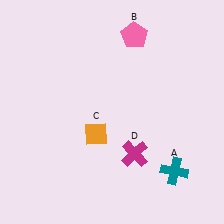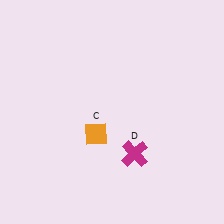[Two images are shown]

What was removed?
The teal cross (A), the pink pentagon (B) were removed in Image 2.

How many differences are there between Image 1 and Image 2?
There are 2 differences between the two images.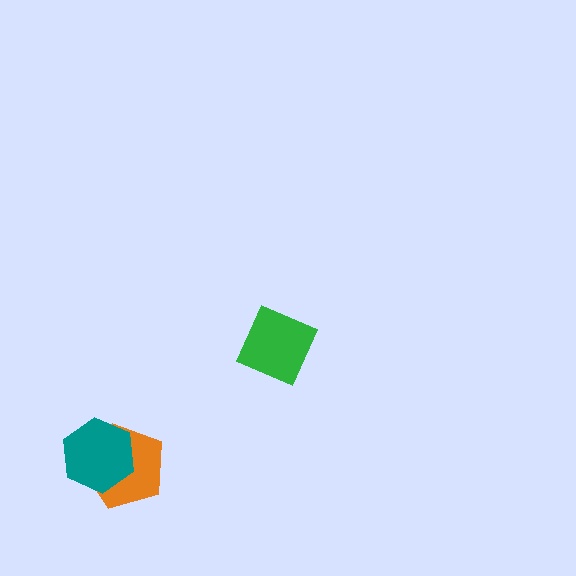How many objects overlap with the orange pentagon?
1 object overlaps with the orange pentagon.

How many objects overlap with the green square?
0 objects overlap with the green square.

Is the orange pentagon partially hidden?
Yes, it is partially covered by another shape.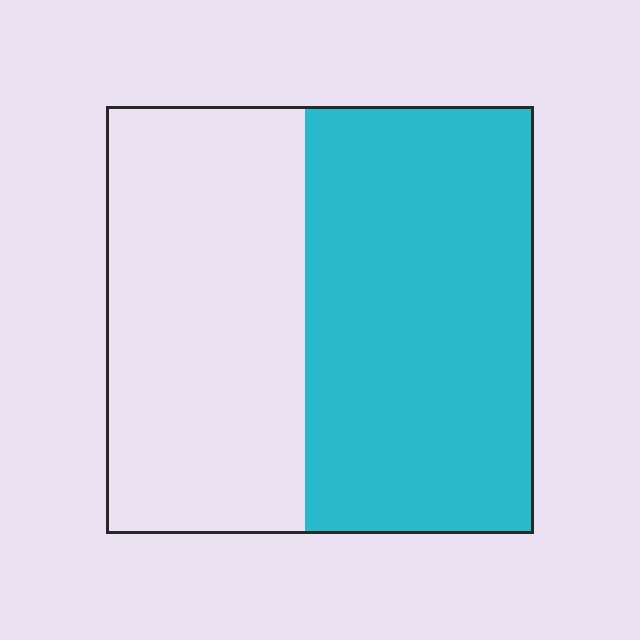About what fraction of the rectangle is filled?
About one half (1/2).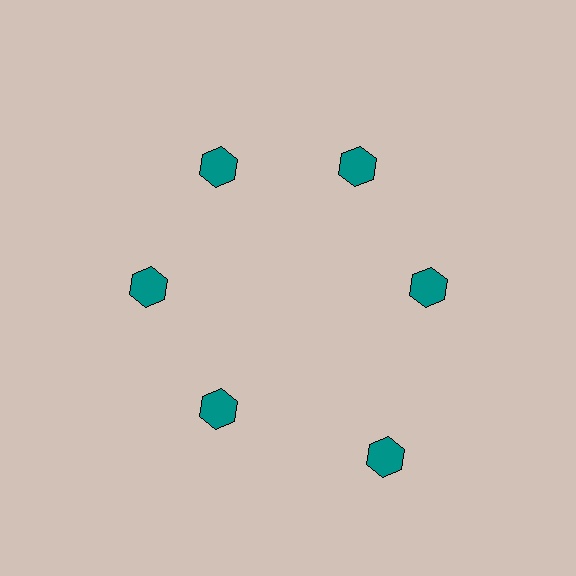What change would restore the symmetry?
The symmetry would be restored by moving it inward, back onto the ring so that all 6 hexagons sit at equal angles and equal distance from the center.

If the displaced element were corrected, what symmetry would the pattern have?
It would have 6-fold rotational symmetry — the pattern would map onto itself every 60 degrees.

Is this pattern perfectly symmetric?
No. The 6 teal hexagons are arranged in a ring, but one element near the 5 o'clock position is pushed outward from the center, breaking the 6-fold rotational symmetry.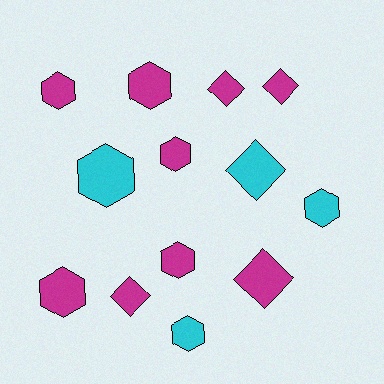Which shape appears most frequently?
Hexagon, with 8 objects.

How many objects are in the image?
There are 13 objects.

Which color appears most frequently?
Magenta, with 9 objects.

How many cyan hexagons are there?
There are 3 cyan hexagons.